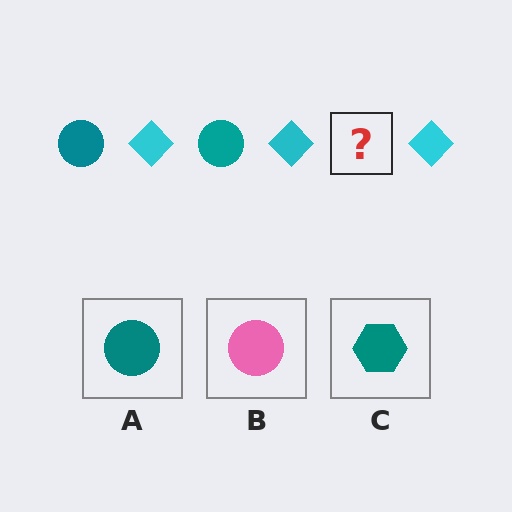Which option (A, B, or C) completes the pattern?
A.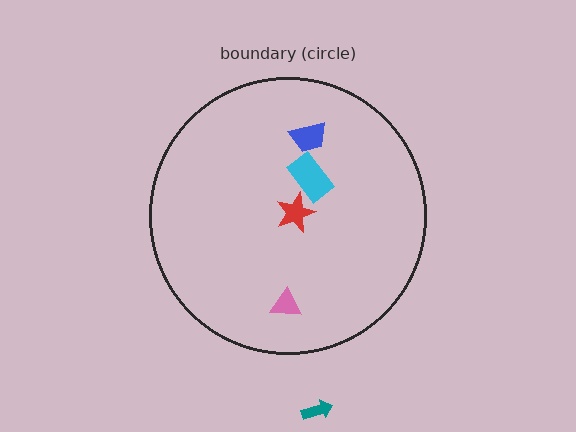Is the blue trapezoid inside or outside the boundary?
Inside.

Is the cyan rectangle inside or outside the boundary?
Inside.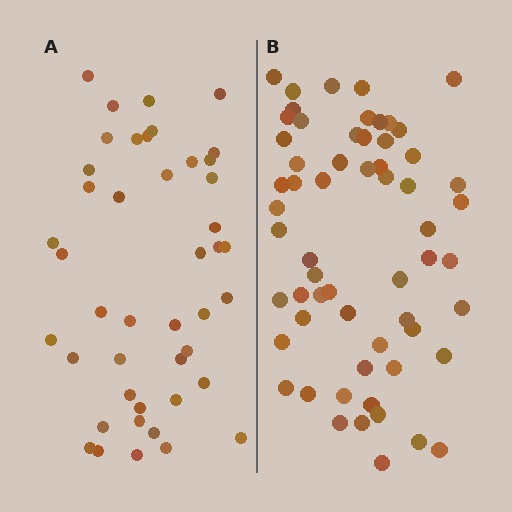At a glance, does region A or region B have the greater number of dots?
Region B (the right region) has more dots.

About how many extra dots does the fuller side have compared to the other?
Region B has approximately 15 more dots than region A.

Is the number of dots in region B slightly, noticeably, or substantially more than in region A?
Region B has noticeably more, but not dramatically so. The ratio is roughly 1.4 to 1.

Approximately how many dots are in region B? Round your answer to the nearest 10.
About 60 dots.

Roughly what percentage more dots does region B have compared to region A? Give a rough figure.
About 35% more.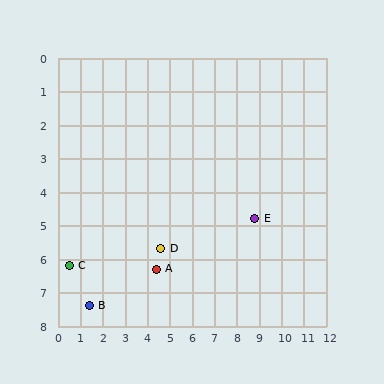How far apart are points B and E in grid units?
Points B and E are about 7.8 grid units apart.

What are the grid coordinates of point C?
Point C is at approximately (0.5, 6.2).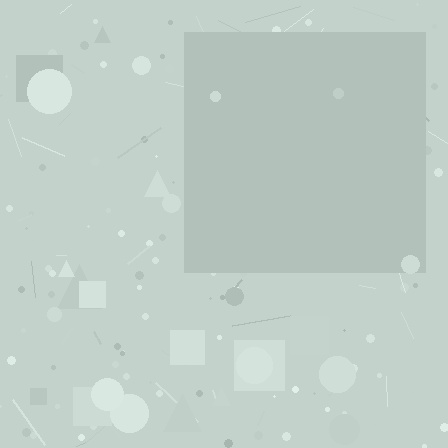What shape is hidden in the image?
A square is hidden in the image.